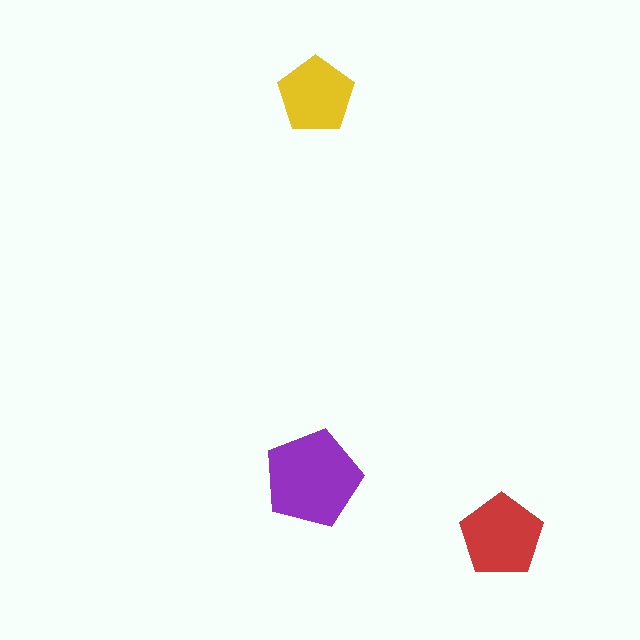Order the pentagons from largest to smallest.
the purple one, the red one, the yellow one.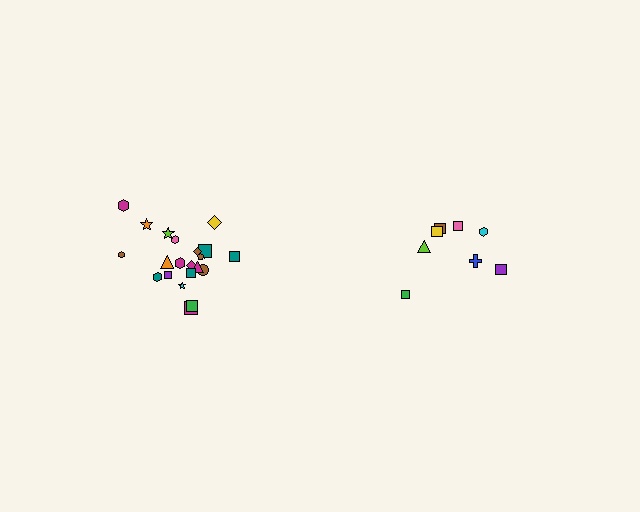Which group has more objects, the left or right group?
The left group.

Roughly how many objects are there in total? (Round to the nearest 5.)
Roughly 30 objects in total.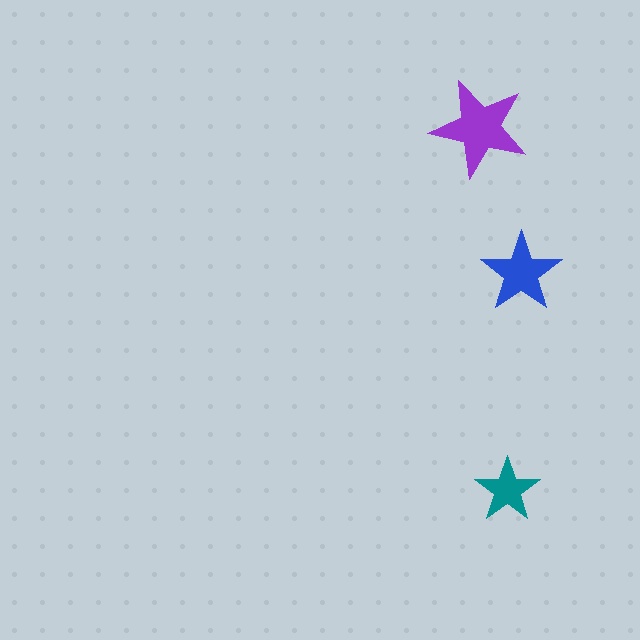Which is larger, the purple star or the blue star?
The purple one.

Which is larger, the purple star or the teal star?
The purple one.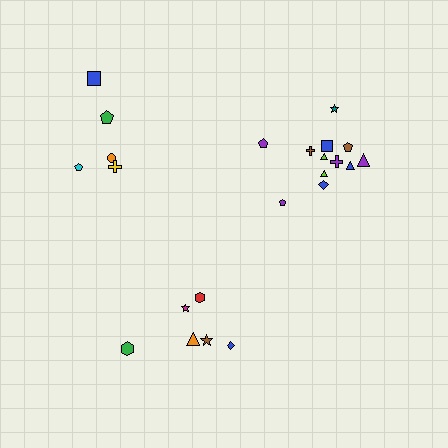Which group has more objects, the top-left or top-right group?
The top-right group.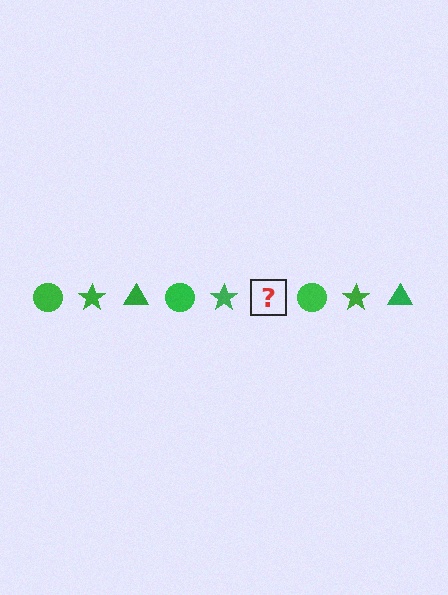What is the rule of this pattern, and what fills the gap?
The rule is that the pattern cycles through circle, star, triangle shapes in green. The gap should be filled with a green triangle.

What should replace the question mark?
The question mark should be replaced with a green triangle.